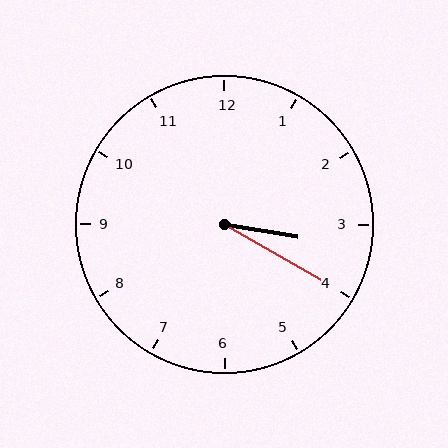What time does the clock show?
3:20.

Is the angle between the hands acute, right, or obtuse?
It is acute.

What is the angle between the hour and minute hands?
Approximately 20 degrees.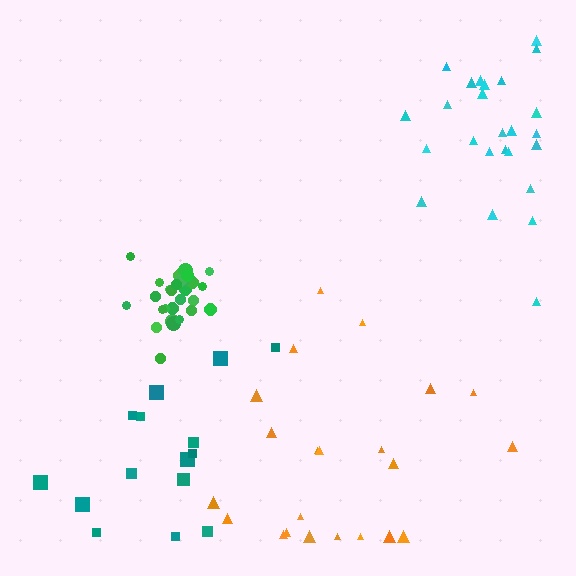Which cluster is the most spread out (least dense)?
Teal.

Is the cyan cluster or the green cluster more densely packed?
Green.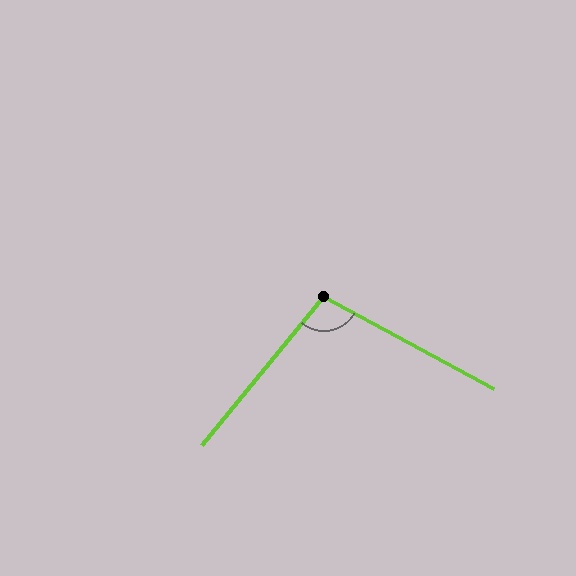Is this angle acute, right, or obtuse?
It is obtuse.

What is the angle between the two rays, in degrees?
Approximately 101 degrees.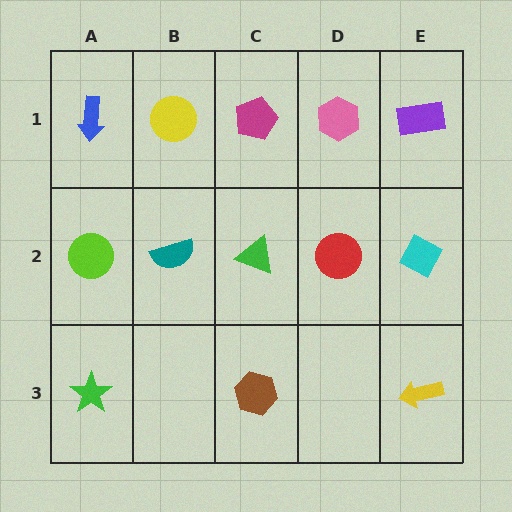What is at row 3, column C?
A brown hexagon.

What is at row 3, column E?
A yellow arrow.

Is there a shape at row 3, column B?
No, that cell is empty.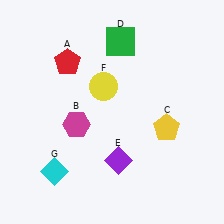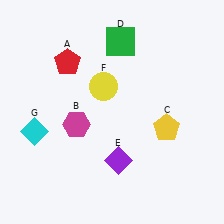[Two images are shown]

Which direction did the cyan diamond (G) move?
The cyan diamond (G) moved up.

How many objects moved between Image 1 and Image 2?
1 object moved between the two images.